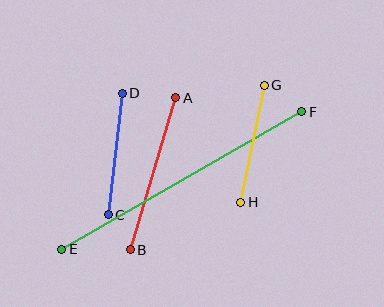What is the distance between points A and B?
The distance is approximately 159 pixels.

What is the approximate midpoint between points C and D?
The midpoint is at approximately (115, 154) pixels.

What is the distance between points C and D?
The distance is approximately 122 pixels.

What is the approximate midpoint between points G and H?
The midpoint is at approximately (252, 144) pixels.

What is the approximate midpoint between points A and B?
The midpoint is at approximately (153, 174) pixels.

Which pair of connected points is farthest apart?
Points E and F are farthest apart.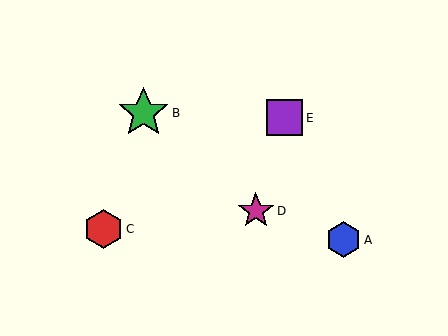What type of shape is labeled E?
Shape E is a purple square.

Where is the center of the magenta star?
The center of the magenta star is at (256, 211).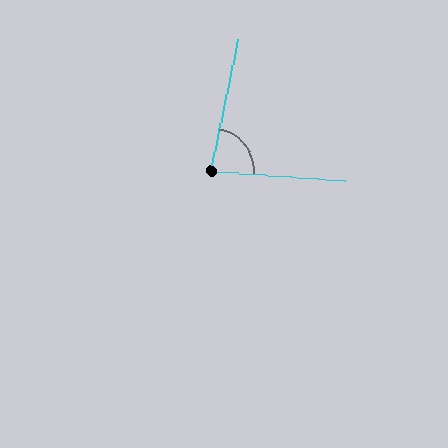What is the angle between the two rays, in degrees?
Approximately 82 degrees.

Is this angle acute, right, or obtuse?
It is acute.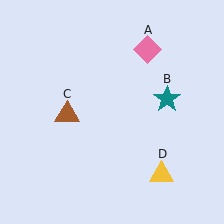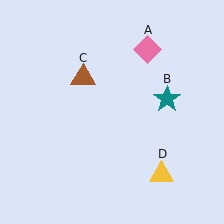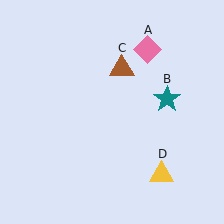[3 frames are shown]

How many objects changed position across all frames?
1 object changed position: brown triangle (object C).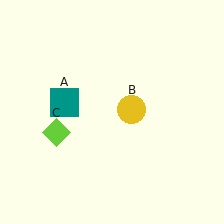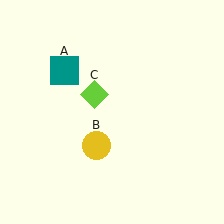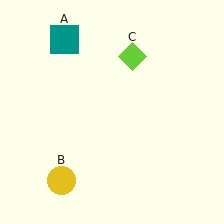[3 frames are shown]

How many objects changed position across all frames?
3 objects changed position: teal square (object A), yellow circle (object B), lime diamond (object C).